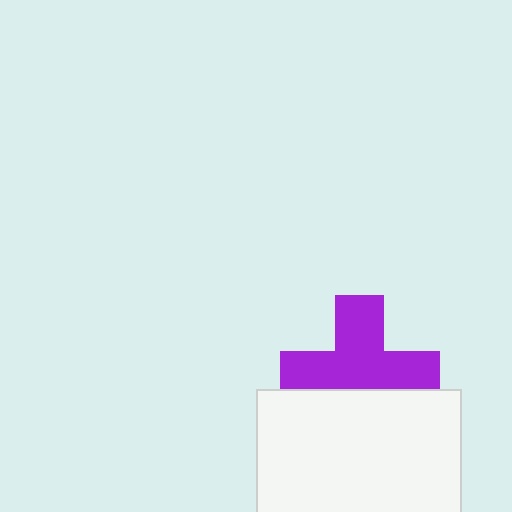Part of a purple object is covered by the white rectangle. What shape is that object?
It is a cross.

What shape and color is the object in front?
The object in front is a white rectangle.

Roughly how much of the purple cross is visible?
Most of it is visible (roughly 67%).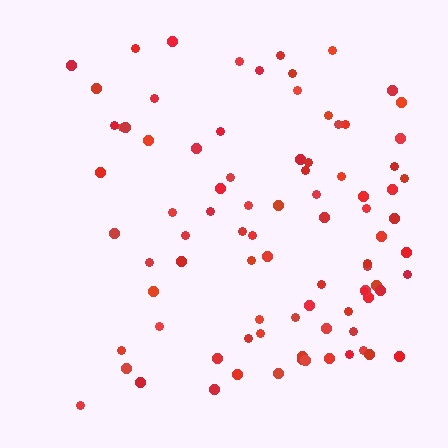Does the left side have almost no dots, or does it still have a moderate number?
Still a moderate number, just noticeably fewer than the right.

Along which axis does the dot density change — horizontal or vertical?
Horizontal.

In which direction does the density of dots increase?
From left to right, with the right side densest.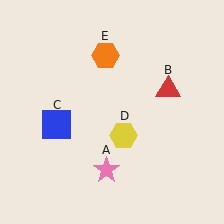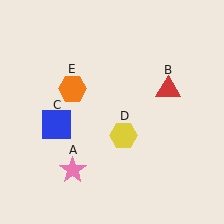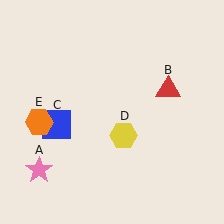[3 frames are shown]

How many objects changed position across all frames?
2 objects changed position: pink star (object A), orange hexagon (object E).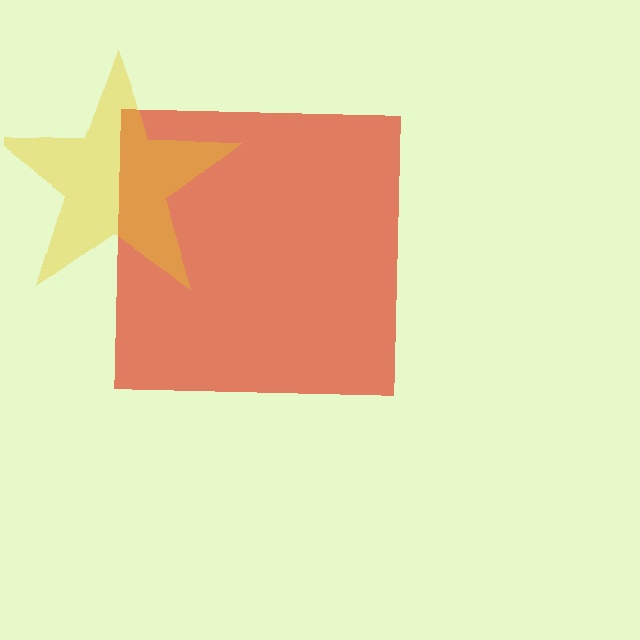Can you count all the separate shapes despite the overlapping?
Yes, there are 2 separate shapes.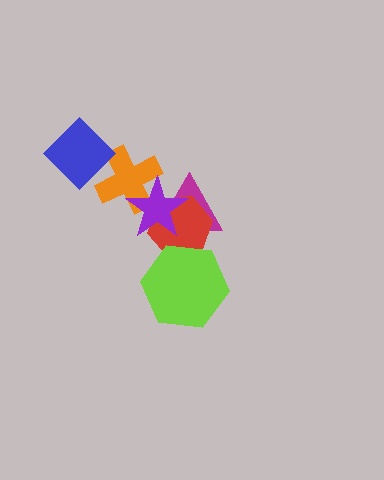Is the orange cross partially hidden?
Yes, it is partially covered by another shape.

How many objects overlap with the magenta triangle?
2 objects overlap with the magenta triangle.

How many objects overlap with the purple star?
3 objects overlap with the purple star.